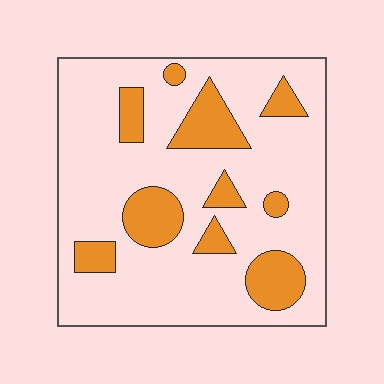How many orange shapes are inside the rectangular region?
10.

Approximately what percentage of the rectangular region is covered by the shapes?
Approximately 20%.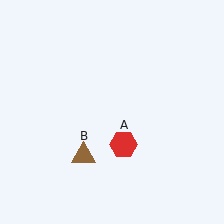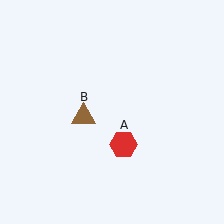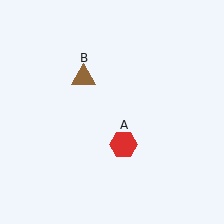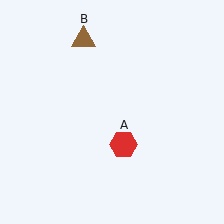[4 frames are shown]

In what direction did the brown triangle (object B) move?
The brown triangle (object B) moved up.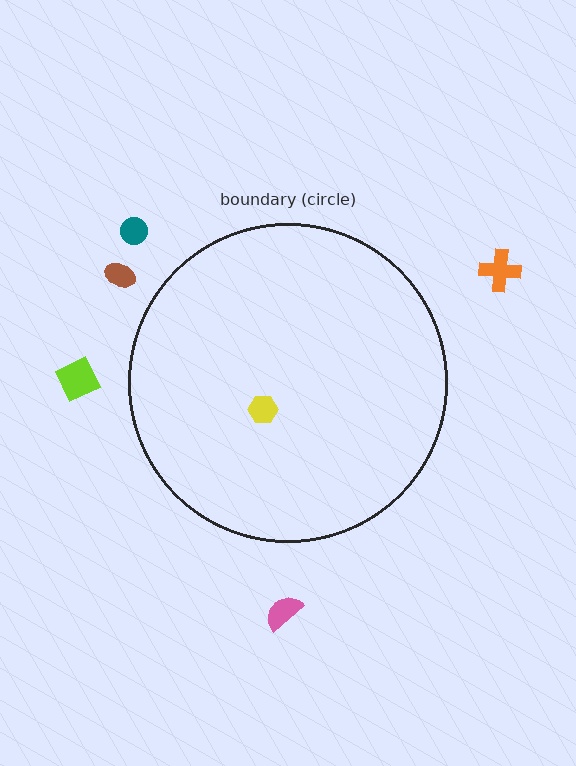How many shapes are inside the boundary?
1 inside, 5 outside.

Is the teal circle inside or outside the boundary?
Outside.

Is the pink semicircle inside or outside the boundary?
Outside.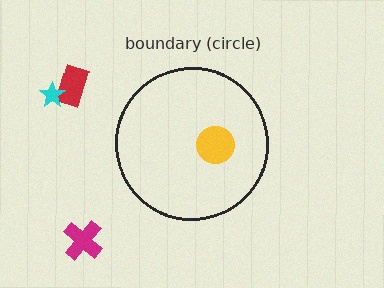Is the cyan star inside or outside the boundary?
Outside.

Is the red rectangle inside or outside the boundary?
Outside.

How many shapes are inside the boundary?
1 inside, 3 outside.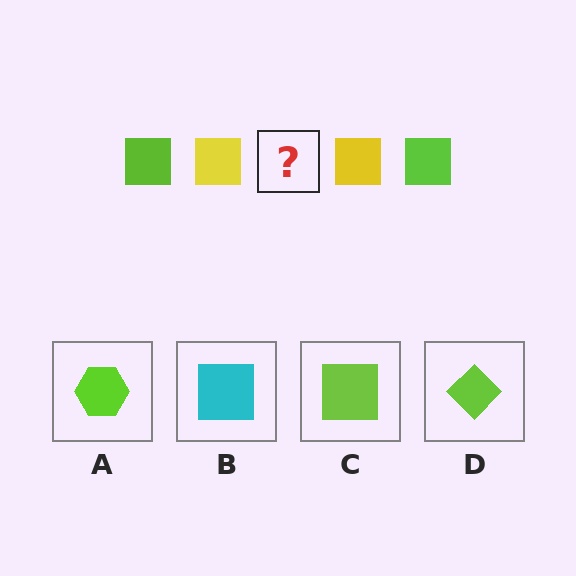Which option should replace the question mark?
Option C.